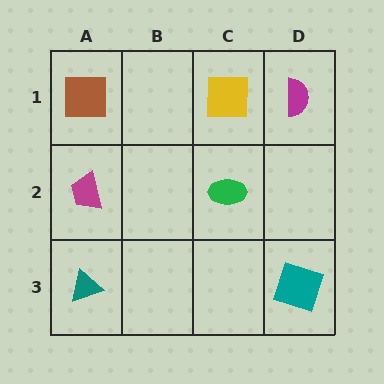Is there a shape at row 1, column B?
No, that cell is empty.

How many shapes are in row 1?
3 shapes.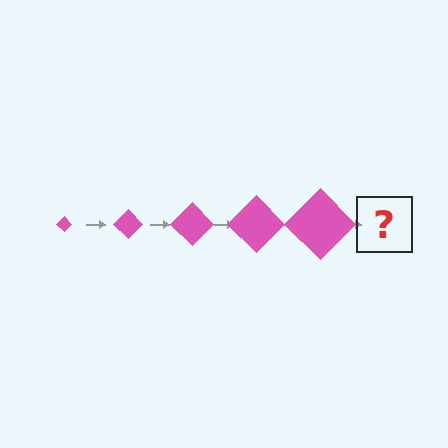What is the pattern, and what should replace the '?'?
The pattern is that the diamond gets progressively larger each step. The '?' should be a pink diamond, larger than the previous one.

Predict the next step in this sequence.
The next step is a pink diamond, larger than the previous one.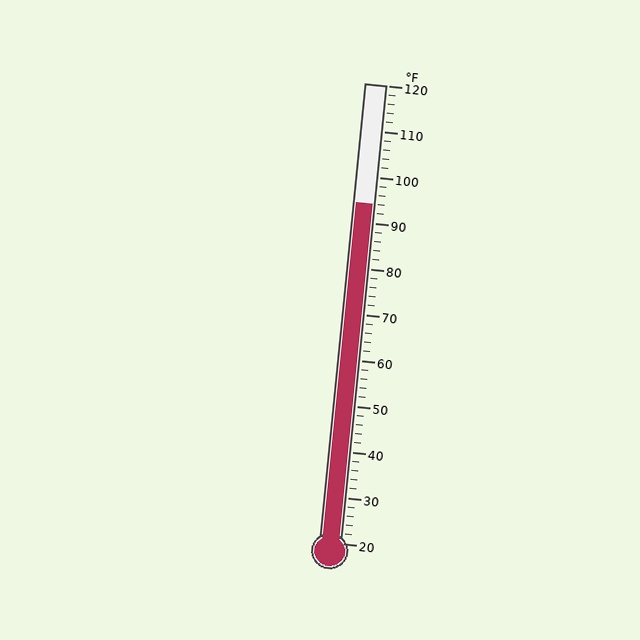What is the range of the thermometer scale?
The thermometer scale ranges from 20°F to 120°F.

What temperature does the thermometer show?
The thermometer shows approximately 94°F.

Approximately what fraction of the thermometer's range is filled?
The thermometer is filled to approximately 75% of its range.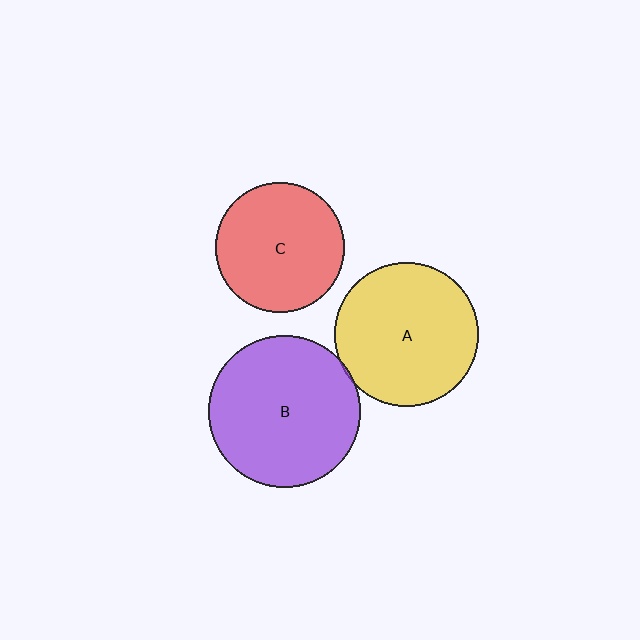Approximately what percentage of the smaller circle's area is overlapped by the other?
Approximately 5%.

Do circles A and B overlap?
Yes.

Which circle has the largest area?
Circle B (purple).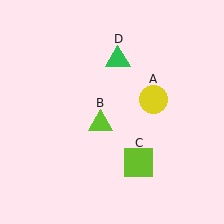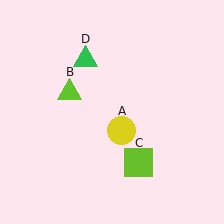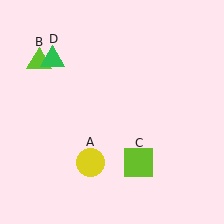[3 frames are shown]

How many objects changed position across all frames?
3 objects changed position: yellow circle (object A), lime triangle (object B), green triangle (object D).